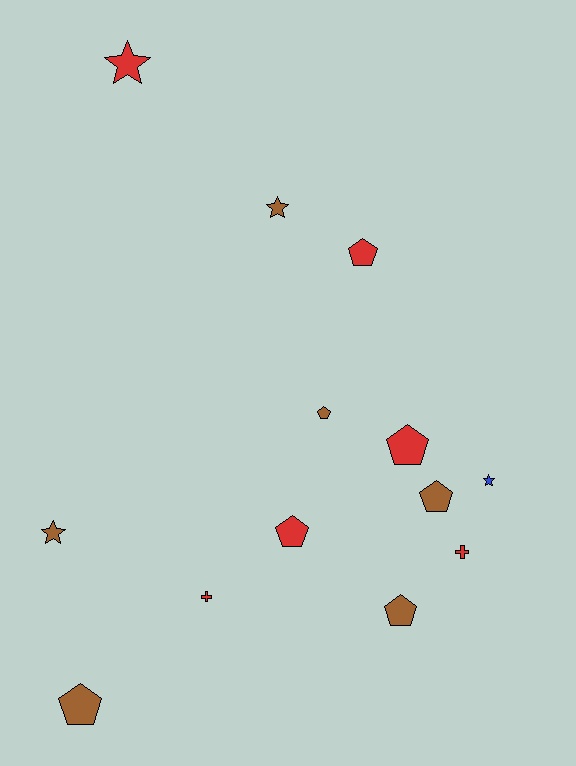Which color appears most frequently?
Brown, with 6 objects.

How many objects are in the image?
There are 13 objects.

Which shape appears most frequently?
Pentagon, with 7 objects.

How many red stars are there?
There is 1 red star.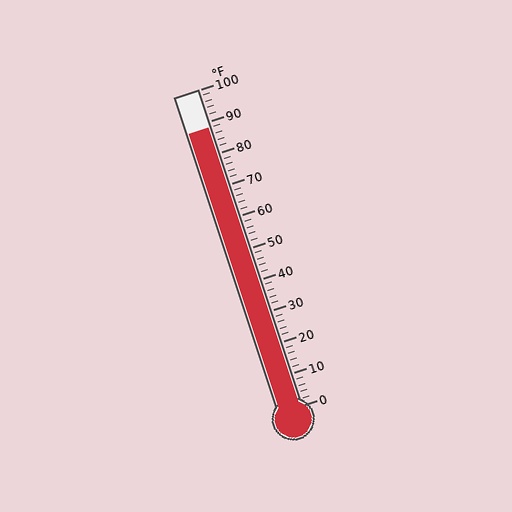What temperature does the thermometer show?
The thermometer shows approximately 88°F.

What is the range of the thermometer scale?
The thermometer scale ranges from 0°F to 100°F.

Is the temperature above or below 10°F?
The temperature is above 10°F.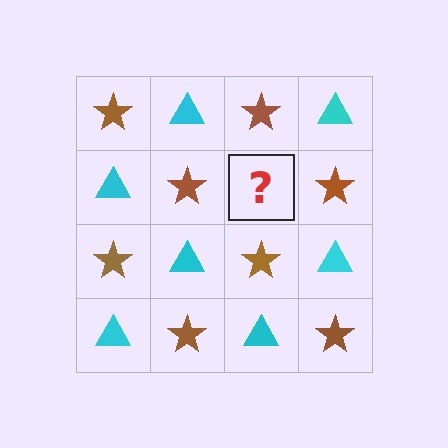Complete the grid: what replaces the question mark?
The question mark should be replaced with a cyan triangle.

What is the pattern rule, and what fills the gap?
The rule is that it alternates brown star and cyan triangle in a checkerboard pattern. The gap should be filled with a cyan triangle.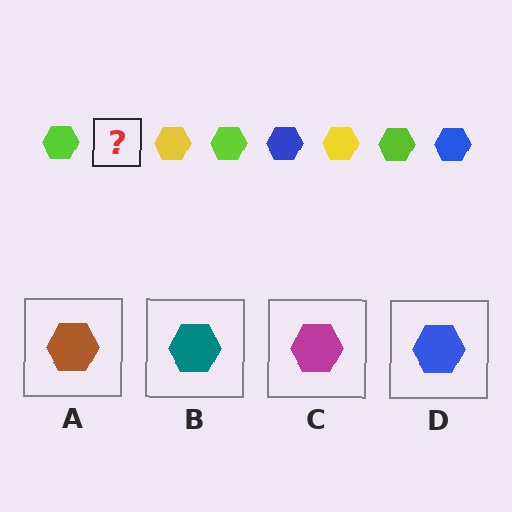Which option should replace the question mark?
Option D.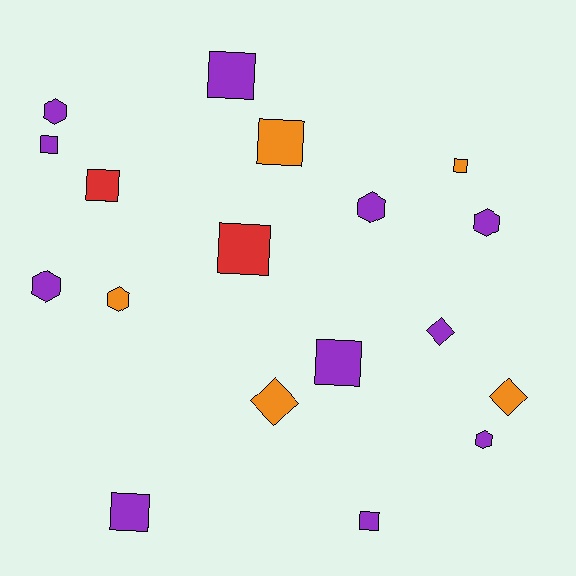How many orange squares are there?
There are 2 orange squares.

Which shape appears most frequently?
Square, with 9 objects.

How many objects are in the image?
There are 18 objects.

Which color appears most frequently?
Purple, with 11 objects.